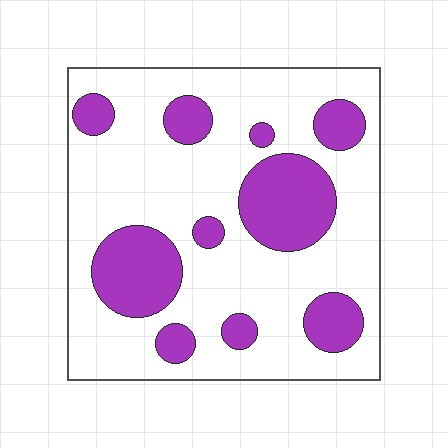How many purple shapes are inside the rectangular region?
10.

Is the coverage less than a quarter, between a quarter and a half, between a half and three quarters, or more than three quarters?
Between a quarter and a half.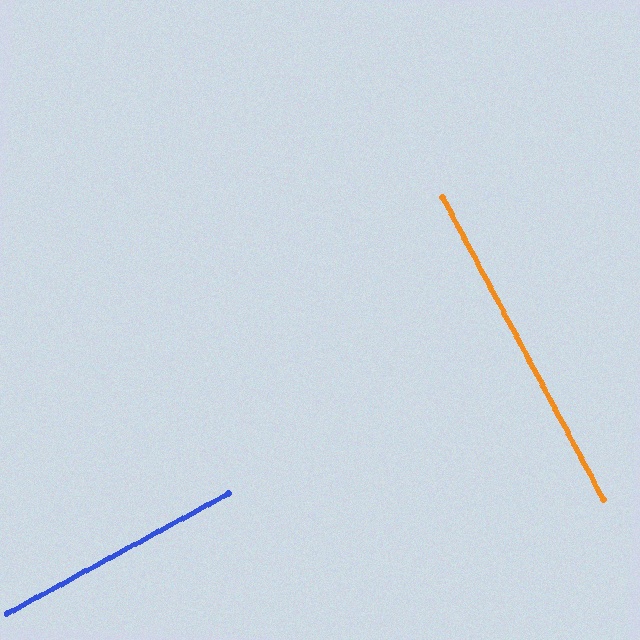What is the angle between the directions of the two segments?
Approximately 90 degrees.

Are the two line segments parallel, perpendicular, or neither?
Perpendicular — they meet at approximately 90°.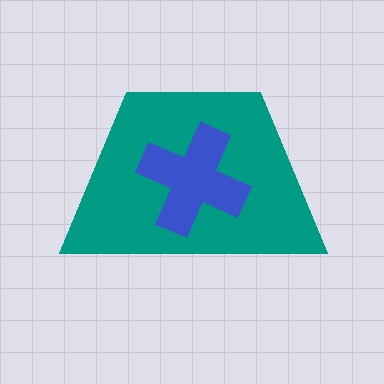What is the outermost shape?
The teal trapezoid.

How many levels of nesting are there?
2.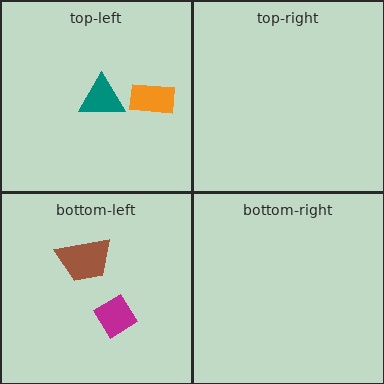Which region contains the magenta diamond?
The bottom-left region.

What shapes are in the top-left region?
The teal triangle, the orange rectangle.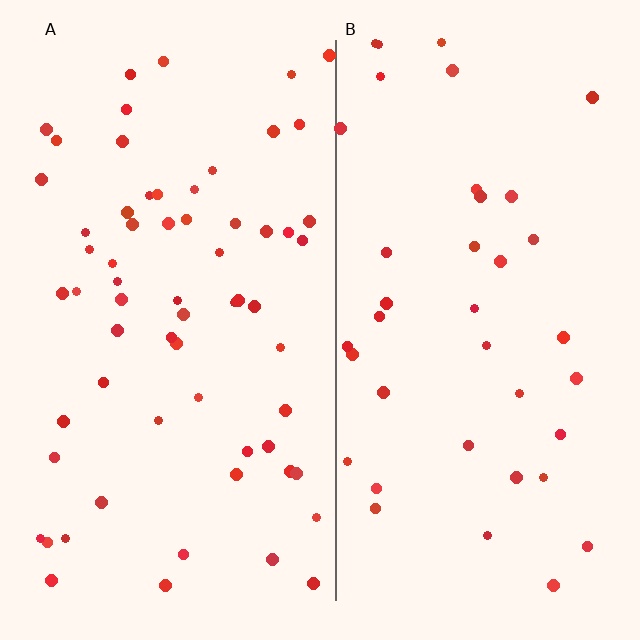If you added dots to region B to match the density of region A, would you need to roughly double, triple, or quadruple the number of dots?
Approximately double.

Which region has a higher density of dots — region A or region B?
A (the left).